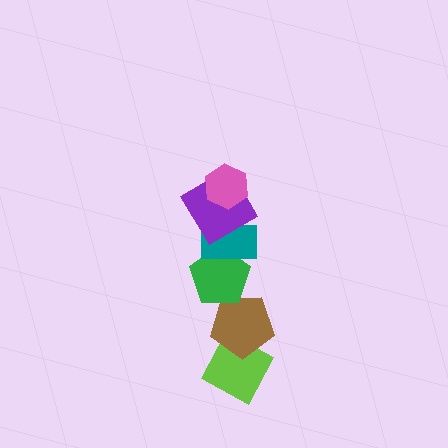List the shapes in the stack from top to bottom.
From top to bottom: the pink hexagon, the purple diamond, the teal rectangle, the green pentagon, the brown pentagon, the lime diamond.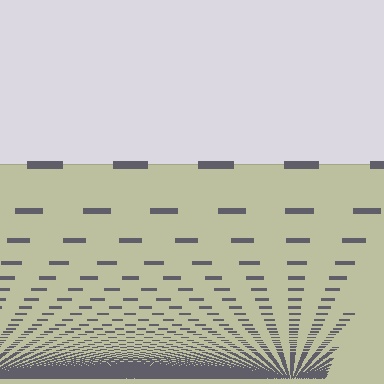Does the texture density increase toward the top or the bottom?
Density increases toward the bottom.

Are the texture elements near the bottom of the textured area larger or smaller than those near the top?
Smaller. The gradient is inverted — elements near the bottom are smaller and denser.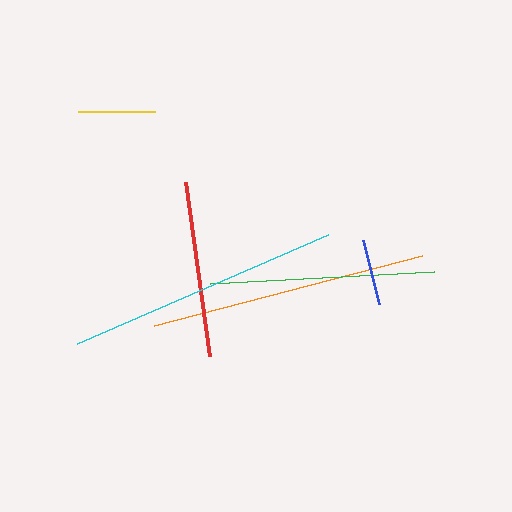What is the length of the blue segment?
The blue segment is approximately 66 pixels long.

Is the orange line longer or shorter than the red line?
The orange line is longer than the red line.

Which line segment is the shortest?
The blue line is the shortest at approximately 66 pixels.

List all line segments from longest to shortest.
From longest to shortest: orange, cyan, green, red, yellow, blue.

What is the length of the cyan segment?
The cyan segment is approximately 274 pixels long.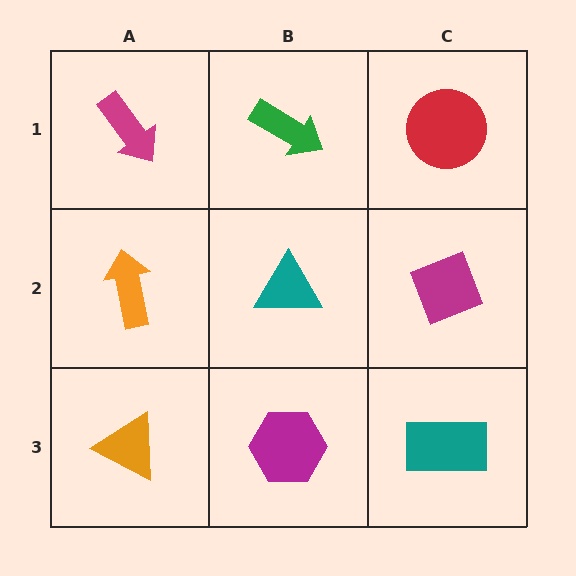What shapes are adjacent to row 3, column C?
A magenta diamond (row 2, column C), a magenta hexagon (row 3, column B).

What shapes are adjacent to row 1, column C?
A magenta diamond (row 2, column C), a green arrow (row 1, column B).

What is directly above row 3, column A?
An orange arrow.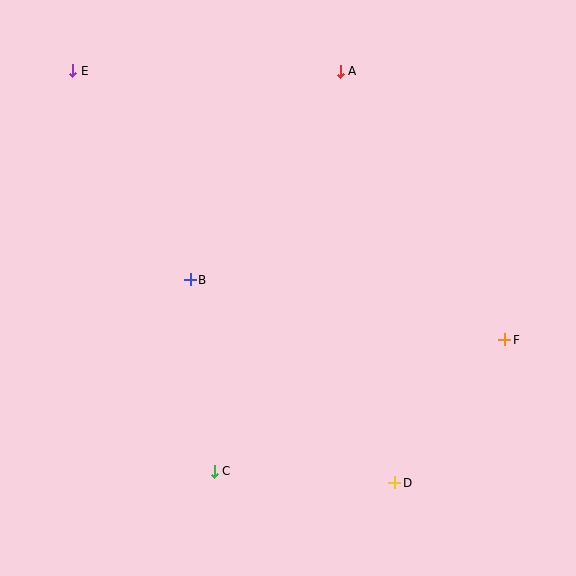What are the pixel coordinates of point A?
Point A is at (340, 71).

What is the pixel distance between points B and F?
The distance between B and F is 320 pixels.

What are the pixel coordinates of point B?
Point B is at (190, 280).